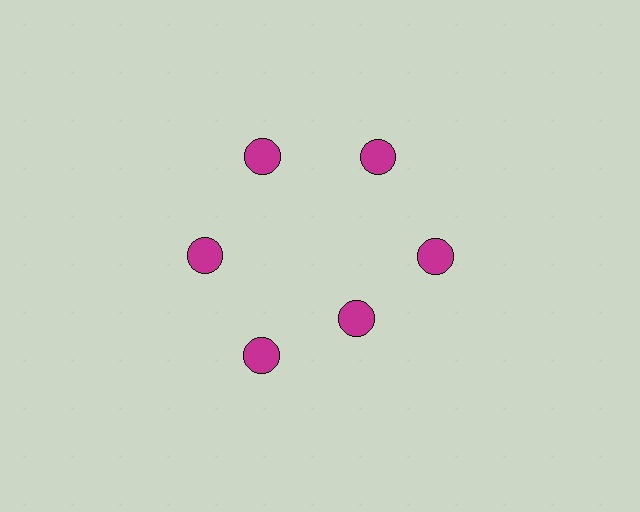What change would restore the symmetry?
The symmetry would be restored by moving it outward, back onto the ring so that all 6 circles sit at equal angles and equal distance from the center.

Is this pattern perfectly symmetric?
No. The 6 magenta circles are arranged in a ring, but one element near the 5 o'clock position is pulled inward toward the center, breaking the 6-fold rotational symmetry.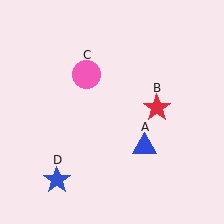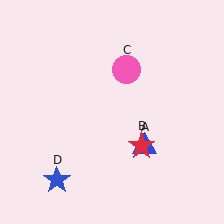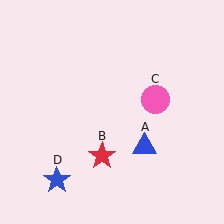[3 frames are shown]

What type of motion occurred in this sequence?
The red star (object B), pink circle (object C) rotated clockwise around the center of the scene.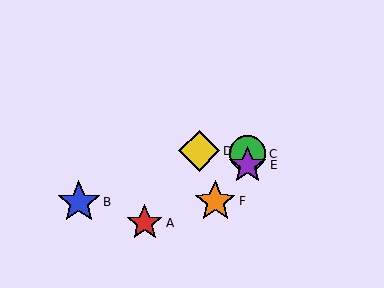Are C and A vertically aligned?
No, C is at x≈248 and A is at x≈145.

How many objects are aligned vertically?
2 objects (C, E) are aligned vertically.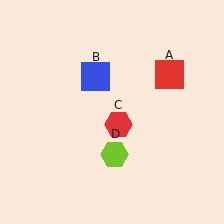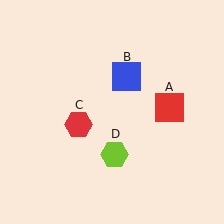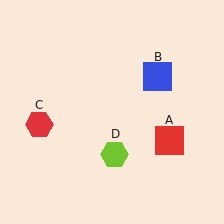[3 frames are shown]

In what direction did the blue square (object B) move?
The blue square (object B) moved right.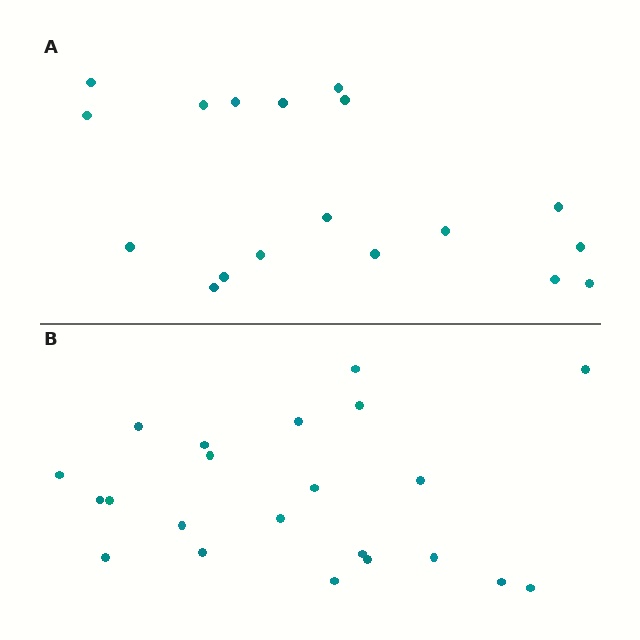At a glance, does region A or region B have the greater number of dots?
Region B (the bottom region) has more dots.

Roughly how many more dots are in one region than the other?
Region B has about 4 more dots than region A.